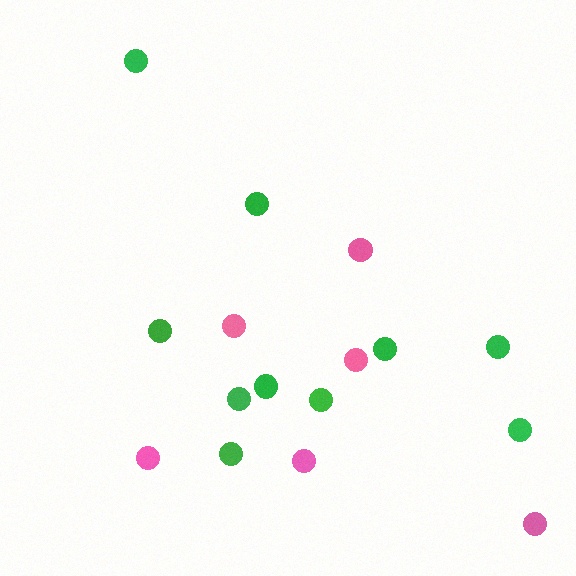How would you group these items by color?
There are 2 groups: one group of green circles (10) and one group of pink circles (6).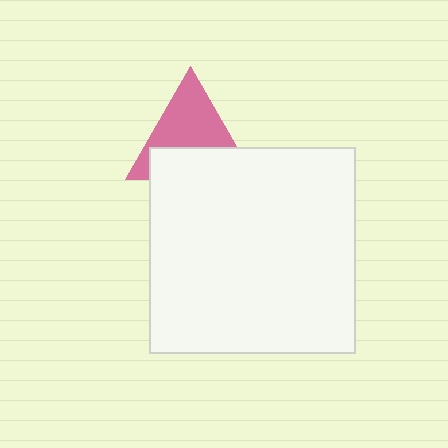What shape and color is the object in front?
The object in front is a white square.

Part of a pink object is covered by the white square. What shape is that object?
It is a triangle.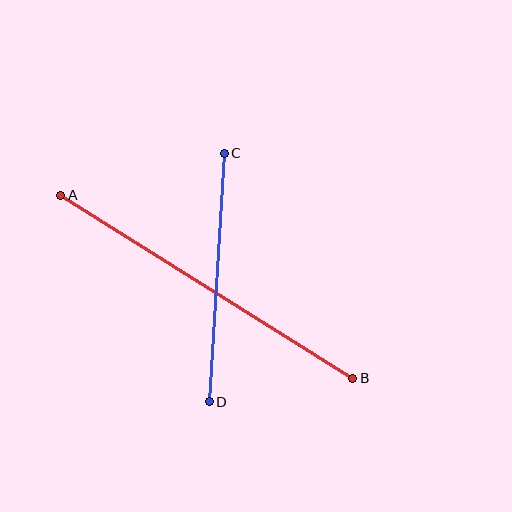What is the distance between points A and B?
The distance is approximately 344 pixels.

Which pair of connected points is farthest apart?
Points A and B are farthest apart.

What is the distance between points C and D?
The distance is approximately 249 pixels.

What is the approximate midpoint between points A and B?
The midpoint is at approximately (207, 287) pixels.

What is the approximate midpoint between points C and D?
The midpoint is at approximately (217, 278) pixels.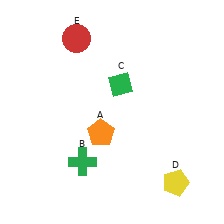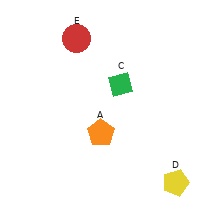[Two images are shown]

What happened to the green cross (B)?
The green cross (B) was removed in Image 2. It was in the bottom-left area of Image 1.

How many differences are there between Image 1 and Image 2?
There is 1 difference between the two images.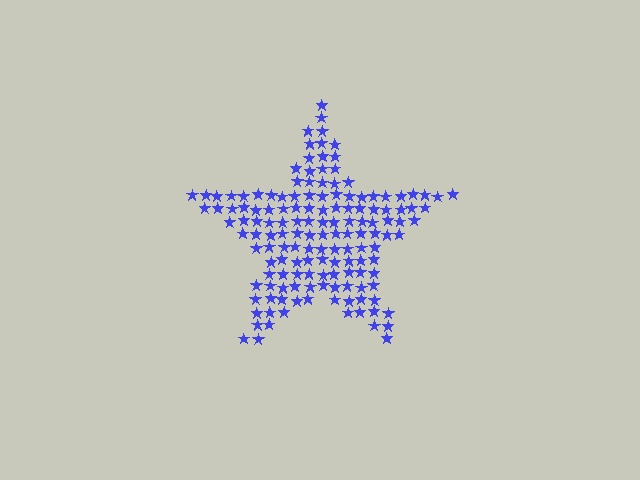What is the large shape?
The large shape is a star.